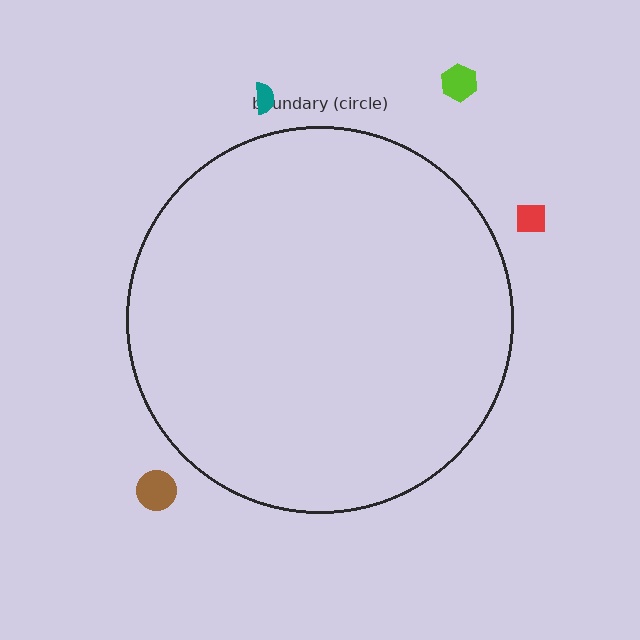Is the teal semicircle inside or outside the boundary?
Outside.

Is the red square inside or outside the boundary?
Outside.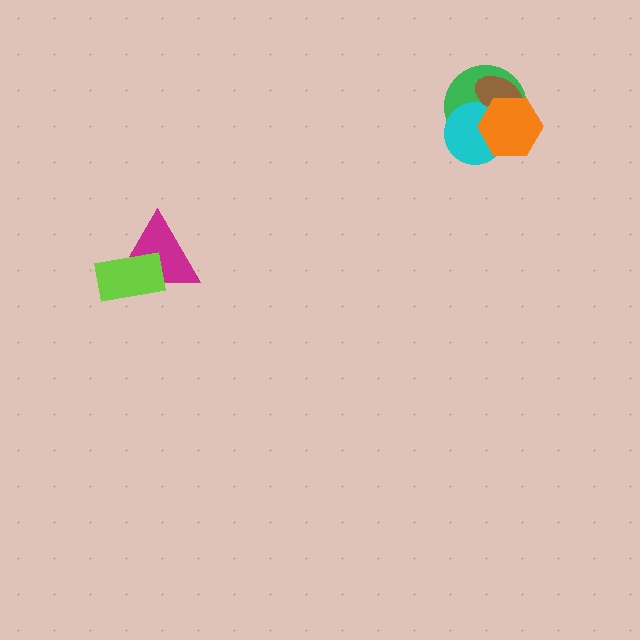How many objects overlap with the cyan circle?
3 objects overlap with the cyan circle.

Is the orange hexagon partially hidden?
No, no other shape covers it.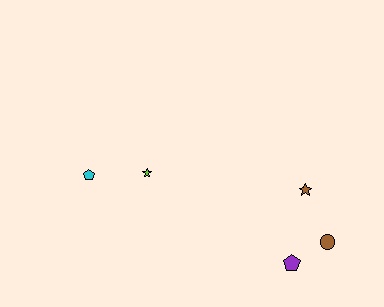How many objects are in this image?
There are 5 objects.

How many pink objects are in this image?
There are no pink objects.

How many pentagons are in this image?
There are 2 pentagons.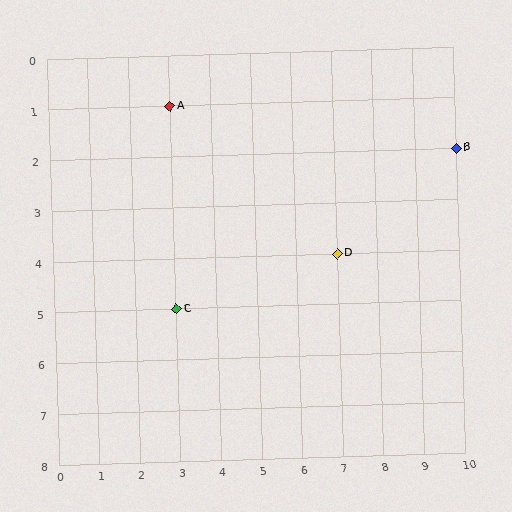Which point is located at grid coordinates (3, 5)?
Point C is at (3, 5).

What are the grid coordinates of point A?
Point A is at grid coordinates (3, 1).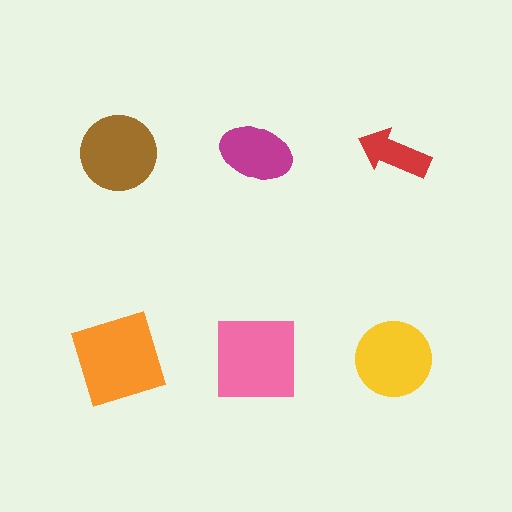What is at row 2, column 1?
An orange square.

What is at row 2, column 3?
A yellow circle.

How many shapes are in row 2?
3 shapes.